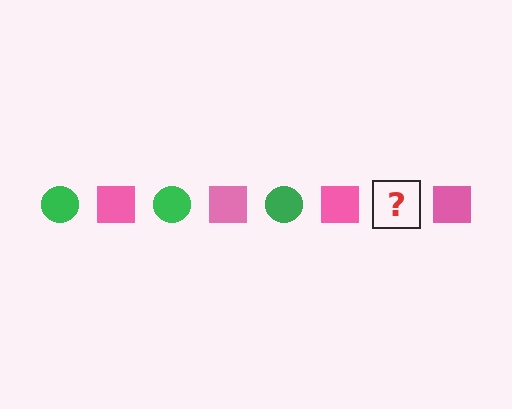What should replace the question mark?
The question mark should be replaced with a green circle.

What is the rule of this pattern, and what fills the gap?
The rule is that the pattern alternates between green circle and pink square. The gap should be filled with a green circle.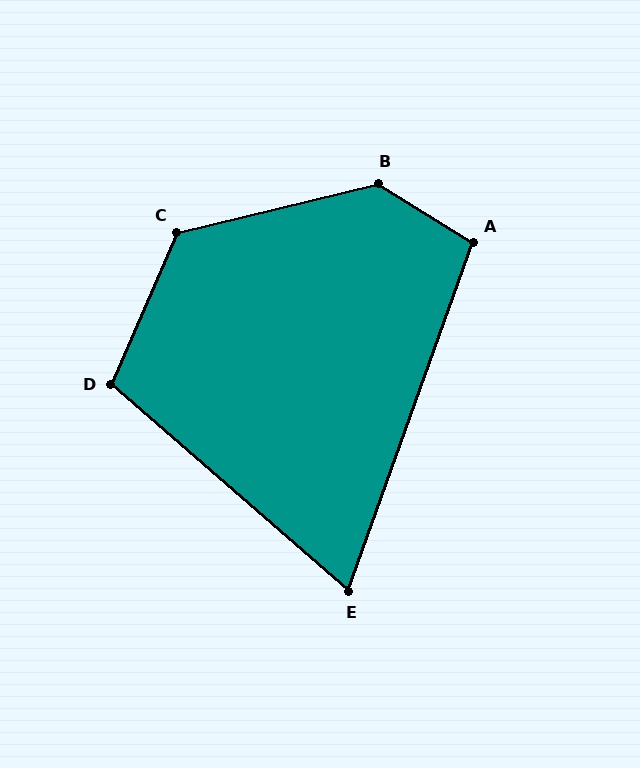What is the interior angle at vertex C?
Approximately 127 degrees (obtuse).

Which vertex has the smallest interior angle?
E, at approximately 69 degrees.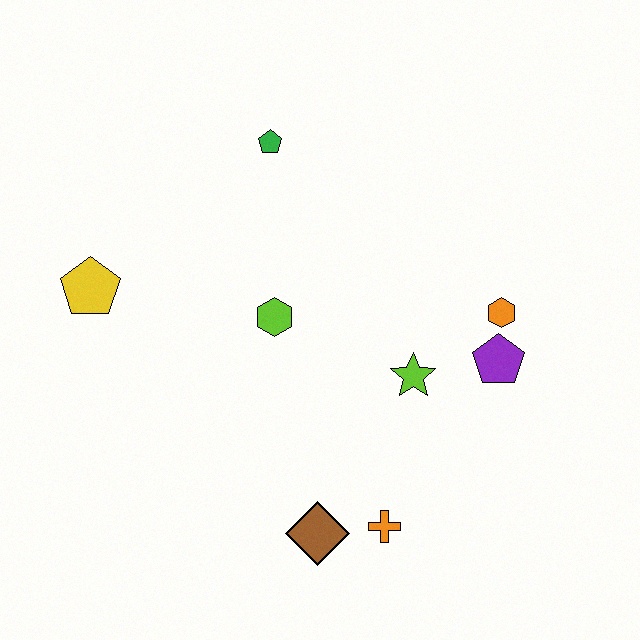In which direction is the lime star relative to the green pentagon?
The lime star is below the green pentagon.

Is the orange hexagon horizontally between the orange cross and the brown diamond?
No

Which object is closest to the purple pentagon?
The orange hexagon is closest to the purple pentagon.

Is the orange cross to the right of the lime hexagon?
Yes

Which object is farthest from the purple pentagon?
The yellow pentagon is farthest from the purple pentagon.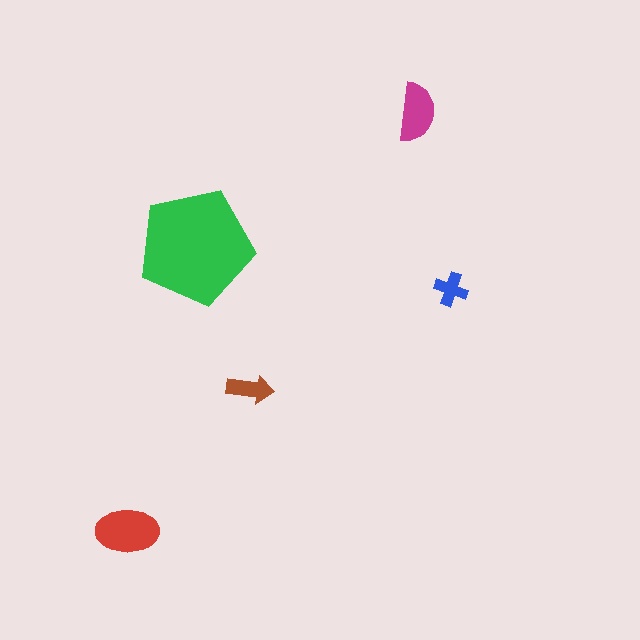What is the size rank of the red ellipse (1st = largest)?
2nd.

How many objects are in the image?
There are 5 objects in the image.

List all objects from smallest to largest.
The blue cross, the brown arrow, the magenta semicircle, the red ellipse, the green pentagon.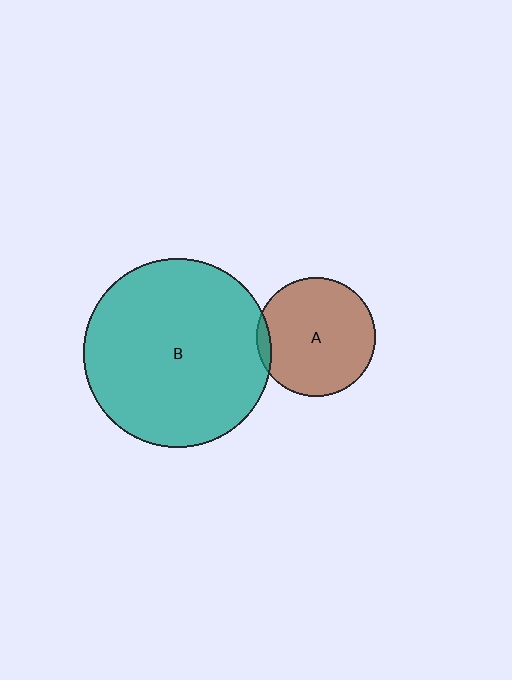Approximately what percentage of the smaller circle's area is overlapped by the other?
Approximately 5%.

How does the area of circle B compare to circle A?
Approximately 2.5 times.